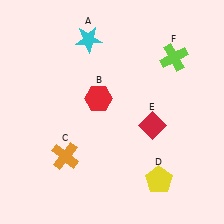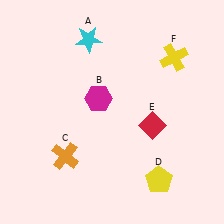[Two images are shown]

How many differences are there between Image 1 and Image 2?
There are 2 differences between the two images.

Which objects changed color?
B changed from red to magenta. F changed from lime to yellow.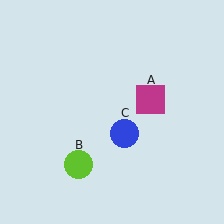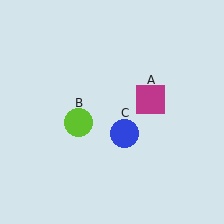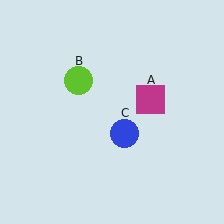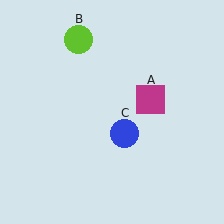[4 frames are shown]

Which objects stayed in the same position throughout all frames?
Magenta square (object A) and blue circle (object C) remained stationary.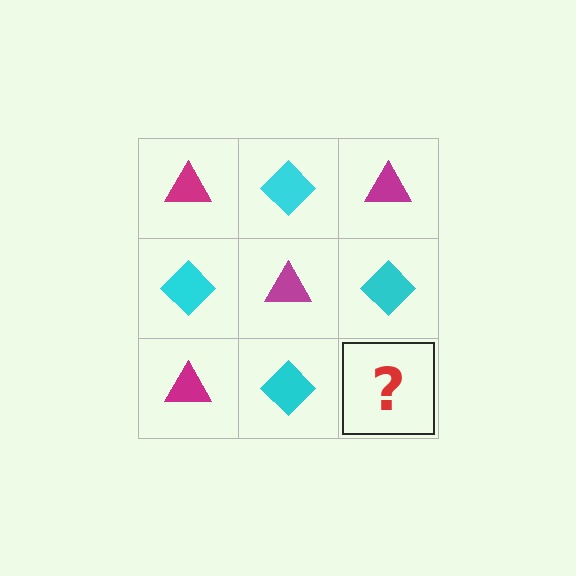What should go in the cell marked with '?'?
The missing cell should contain a magenta triangle.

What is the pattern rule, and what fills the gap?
The rule is that it alternates magenta triangle and cyan diamond in a checkerboard pattern. The gap should be filled with a magenta triangle.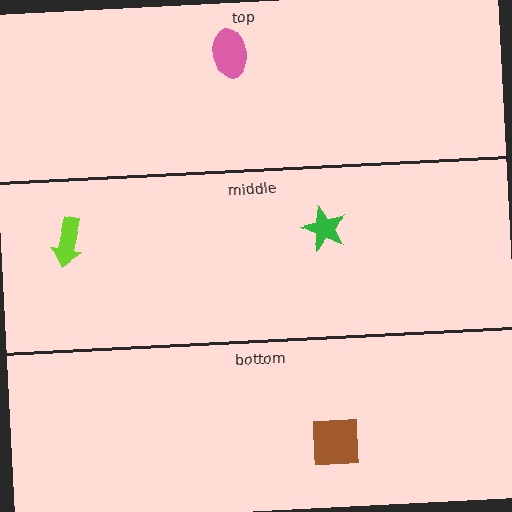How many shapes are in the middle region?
2.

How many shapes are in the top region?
1.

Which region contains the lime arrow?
The middle region.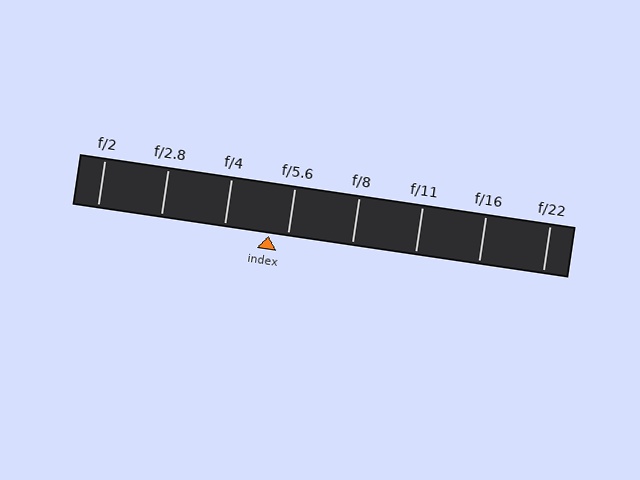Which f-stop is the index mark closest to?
The index mark is closest to f/5.6.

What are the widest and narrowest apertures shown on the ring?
The widest aperture shown is f/2 and the narrowest is f/22.